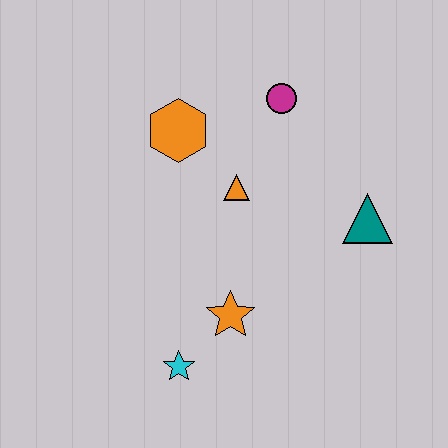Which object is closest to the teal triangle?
The orange triangle is closest to the teal triangle.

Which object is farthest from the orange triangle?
The cyan star is farthest from the orange triangle.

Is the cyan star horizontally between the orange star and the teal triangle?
No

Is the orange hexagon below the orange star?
No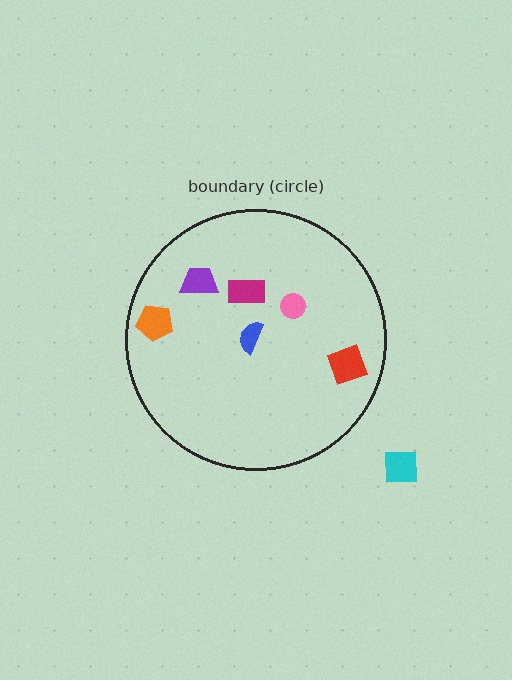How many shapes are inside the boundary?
6 inside, 1 outside.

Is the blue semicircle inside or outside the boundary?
Inside.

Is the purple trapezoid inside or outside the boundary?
Inside.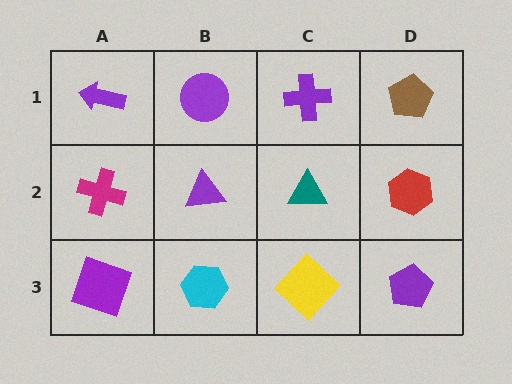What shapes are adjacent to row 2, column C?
A purple cross (row 1, column C), a yellow diamond (row 3, column C), a purple triangle (row 2, column B), a red hexagon (row 2, column D).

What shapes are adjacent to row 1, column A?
A magenta cross (row 2, column A), a purple circle (row 1, column B).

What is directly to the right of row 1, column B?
A purple cross.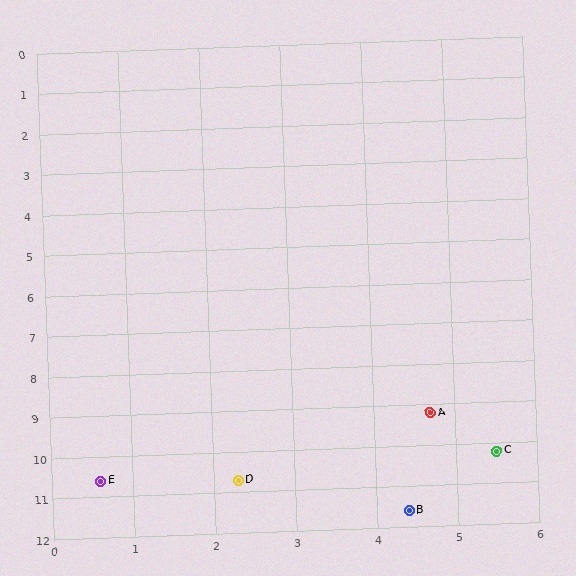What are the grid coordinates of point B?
Point B is at approximately (4.4, 11.6).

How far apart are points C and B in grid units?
Points C and B are about 1.8 grid units apart.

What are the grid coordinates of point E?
Point E is at approximately (0.6, 10.6).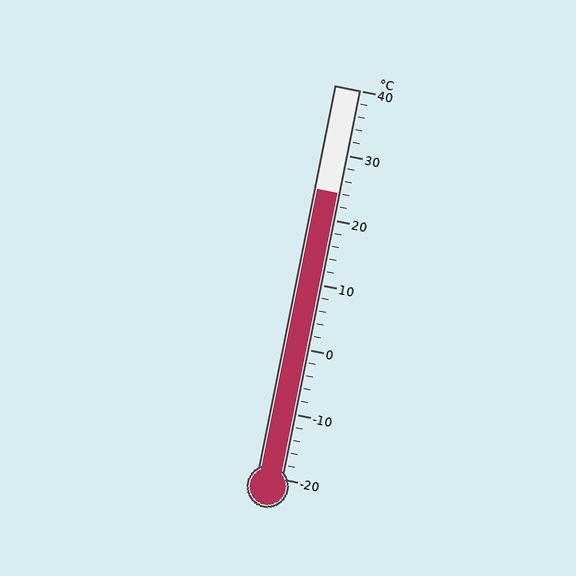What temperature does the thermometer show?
The thermometer shows approximately 24°C.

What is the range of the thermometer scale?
The thermometer scale ranges from -20°C to 40°C.